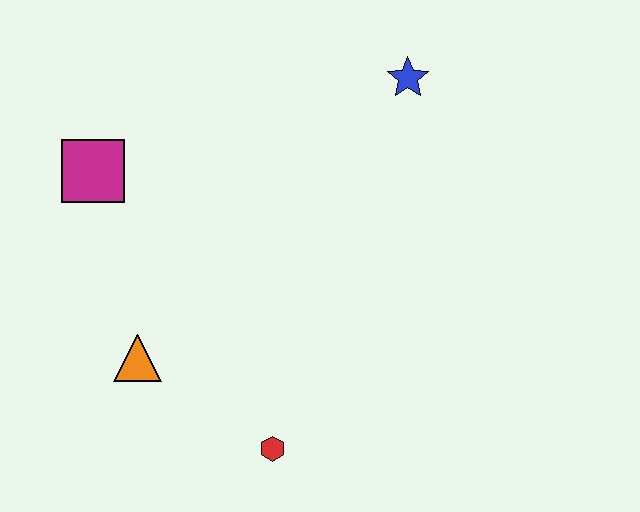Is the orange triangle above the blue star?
No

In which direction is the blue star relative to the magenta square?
The blue star is to the right of the magenta square.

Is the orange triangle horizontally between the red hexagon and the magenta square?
Yes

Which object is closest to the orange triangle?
The red hexagon is closest to the orange triangle.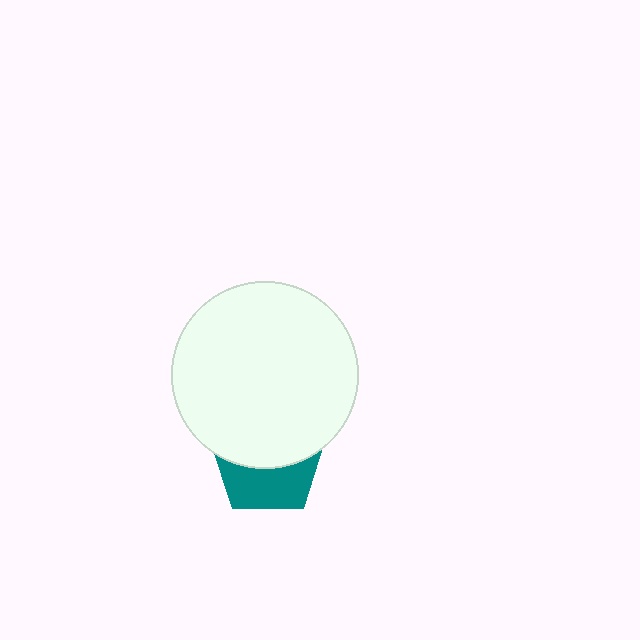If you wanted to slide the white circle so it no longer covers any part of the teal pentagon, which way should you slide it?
Slide it up — that is the most direct way to separate the two shapes.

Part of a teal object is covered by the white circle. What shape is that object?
It is a pentagon.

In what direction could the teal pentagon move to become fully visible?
The teal pentagon could move down. That would shift it out from behind the white circle entirely.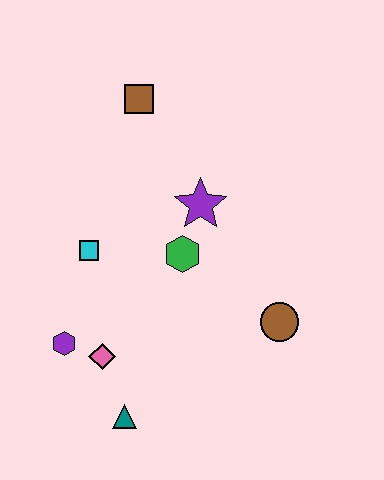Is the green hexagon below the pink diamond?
No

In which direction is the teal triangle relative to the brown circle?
The teal triangle is to the left of the brown circle.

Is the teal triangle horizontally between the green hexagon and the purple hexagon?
Yes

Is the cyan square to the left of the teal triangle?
Yes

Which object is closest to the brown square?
The purple star is closest to the brown square.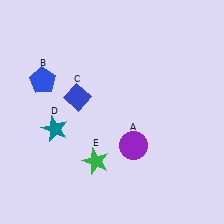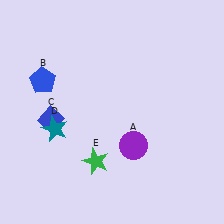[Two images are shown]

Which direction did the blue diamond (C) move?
The blue diamond (C) moved left.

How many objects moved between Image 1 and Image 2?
1 object moved between the two images.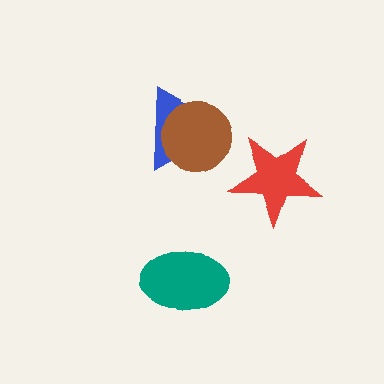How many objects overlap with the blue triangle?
1 object overlaps with the blue triangle.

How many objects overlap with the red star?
0 objects overlap with the red star.